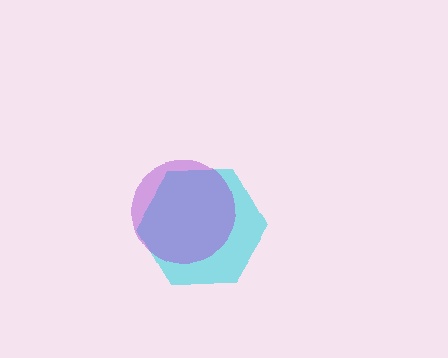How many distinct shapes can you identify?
There are 2 distinct shapes: a cyan hexagon, a purple circle.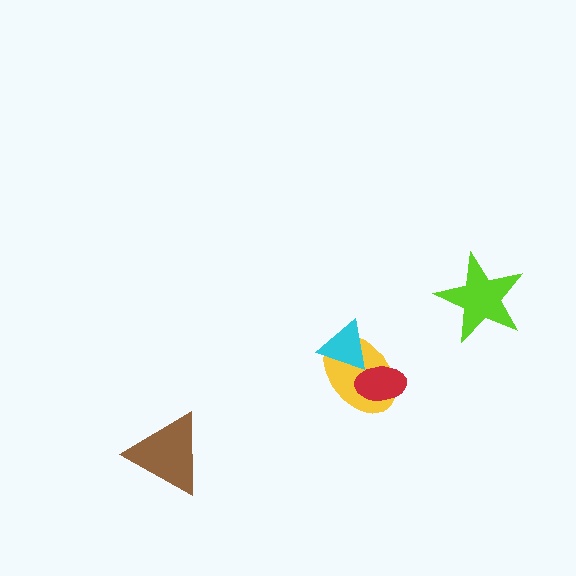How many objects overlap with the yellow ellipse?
2 objects overlap with the yellow ellipse.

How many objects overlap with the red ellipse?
1 object overlaps with the red ellipse.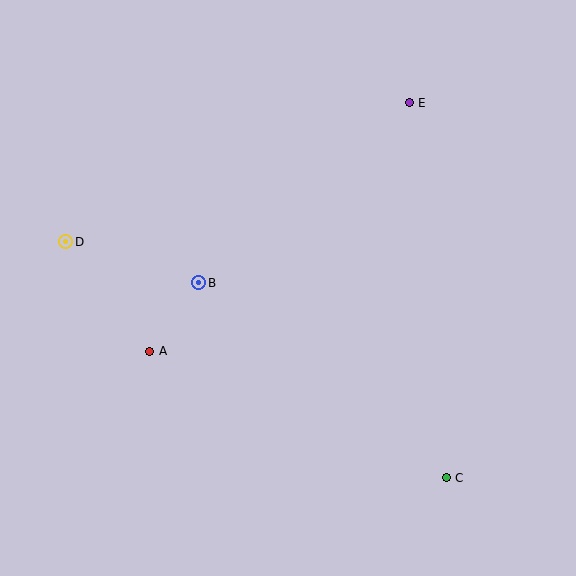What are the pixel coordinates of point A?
Point A is at (150, 351).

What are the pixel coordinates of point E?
Point E is at (409, 103).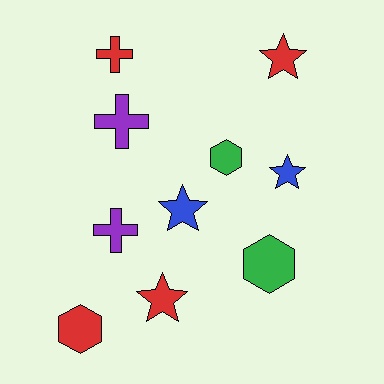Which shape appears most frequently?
Star, with 4 objects.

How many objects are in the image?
There are 10 objects.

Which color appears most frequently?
Red, with 4 objects.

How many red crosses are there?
There is 1 red cross.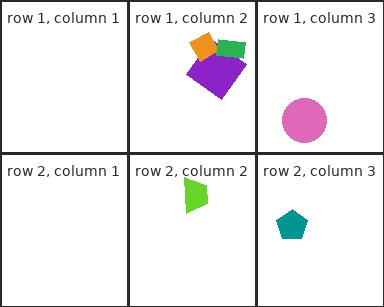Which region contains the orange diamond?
The row 1, column 2 region.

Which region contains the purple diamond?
The row 1, column 2 region.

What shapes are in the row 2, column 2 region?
The lime trapezoid.